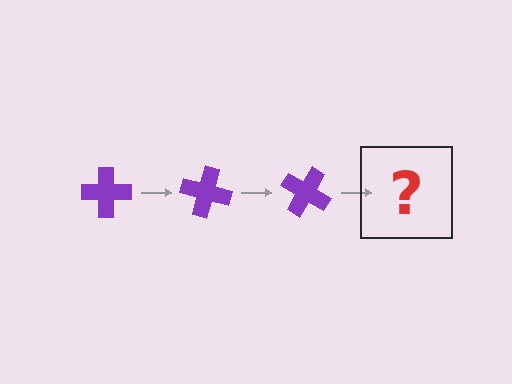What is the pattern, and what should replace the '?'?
The pattern is that the cross rotates 15 degrees each step. The '?' should be a purple cross rotated 45 degrees.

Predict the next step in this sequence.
The next step is a purple cross rotated 45 degrees.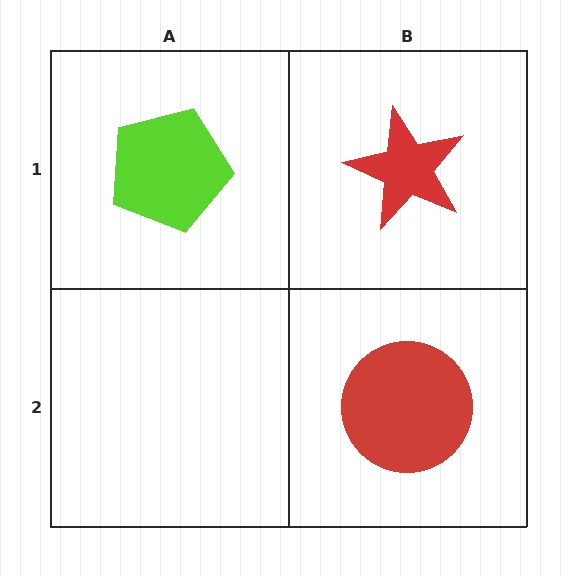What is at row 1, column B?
A red star.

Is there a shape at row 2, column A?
No, that cell is empty.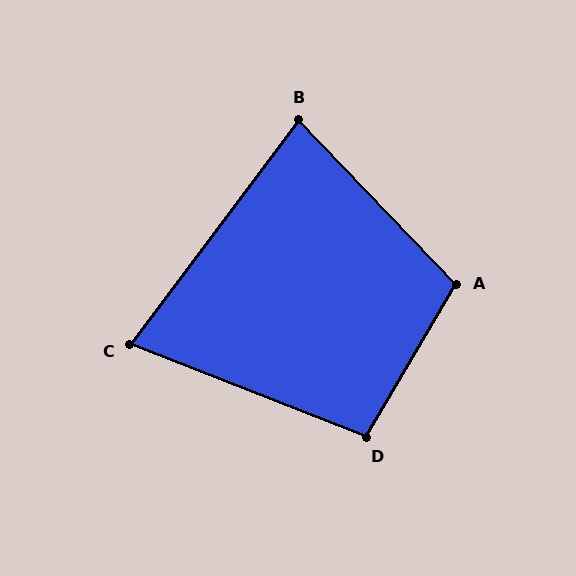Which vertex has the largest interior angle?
A, at approximately 106 degrees.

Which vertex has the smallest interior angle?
C, at approximately 74 degrees.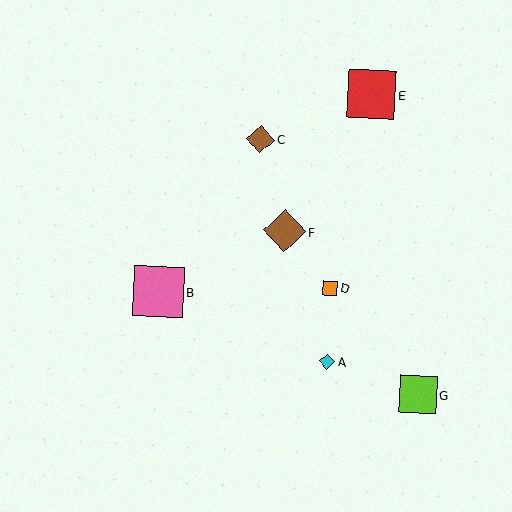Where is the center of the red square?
The center of the red square is at (371, 94).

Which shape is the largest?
The pink square (labeled B) is the largest.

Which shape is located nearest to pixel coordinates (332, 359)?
The cyan diamond (labeled A) at (327, 362) is nearest to that location.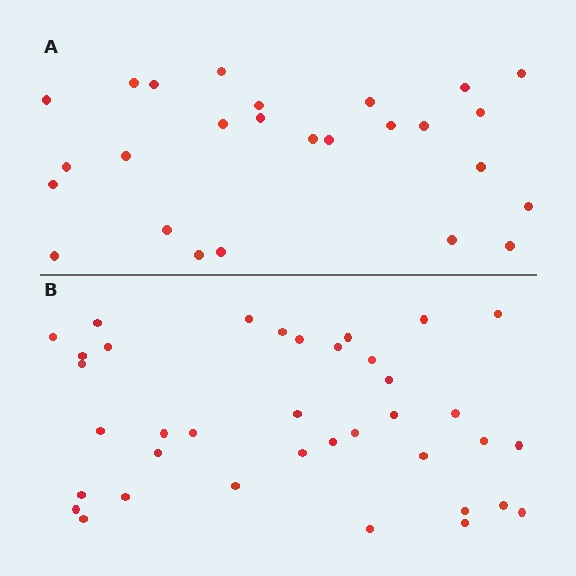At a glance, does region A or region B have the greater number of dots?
Region B (the bottom region) has more dots.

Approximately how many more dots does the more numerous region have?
Region B has roughly 12 or so more dots than region A.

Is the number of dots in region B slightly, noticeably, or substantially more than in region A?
Region B has noticeably more, but not dramatically so. The ratio is roughly 1.4 to 1.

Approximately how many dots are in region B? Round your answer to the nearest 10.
About 40 dots. (The exact count is 37, which rounds to 40.)